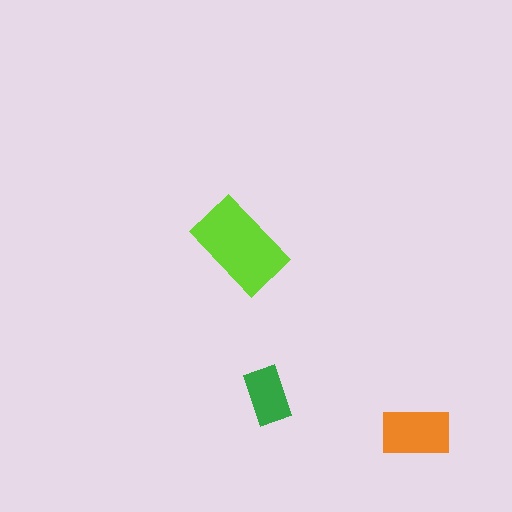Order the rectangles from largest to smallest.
the lime one, the orange one, the green one.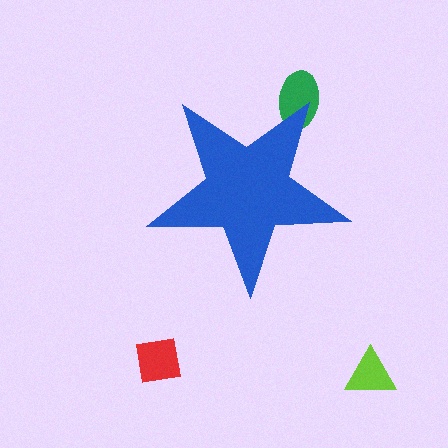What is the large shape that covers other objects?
A blue star.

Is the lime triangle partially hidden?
No, the lime triangle is fully visible.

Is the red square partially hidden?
No, the red square is fully visible.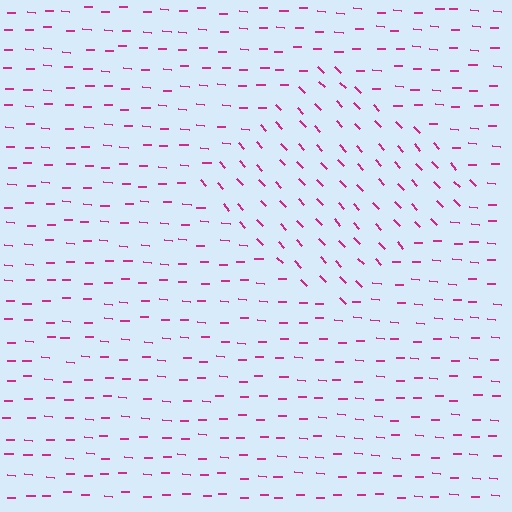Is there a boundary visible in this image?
Yes, there is a texture boundary formed by a change in line orientation.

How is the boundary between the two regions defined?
The boundary is defined purely by a change in line orientation (approximately 45 degrees difference). All lines are the same color and thickness.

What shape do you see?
I see a diamond.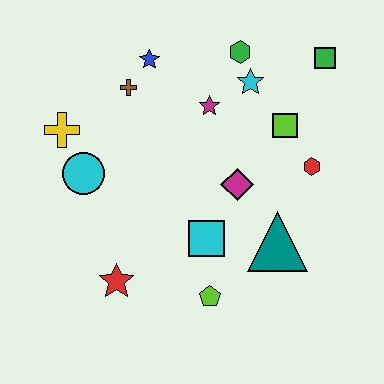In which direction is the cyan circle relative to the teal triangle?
The cyan circle is to the left of the teal triangle.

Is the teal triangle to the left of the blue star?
No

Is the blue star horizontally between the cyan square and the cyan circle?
Yes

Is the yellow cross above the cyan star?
No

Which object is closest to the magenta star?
The cyan star is closest to the magenta star.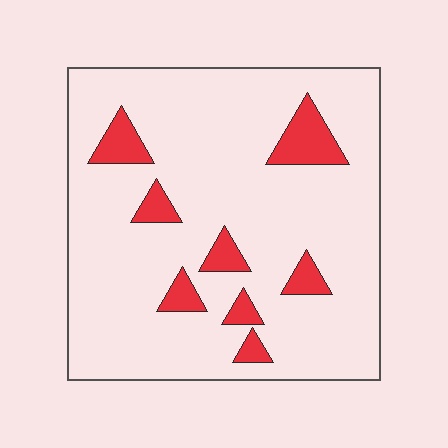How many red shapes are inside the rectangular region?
8.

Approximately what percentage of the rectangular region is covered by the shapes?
Approximately 10%.